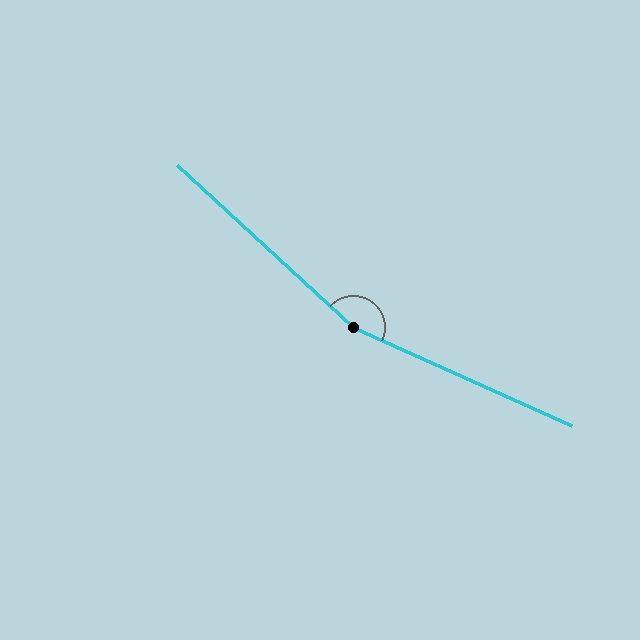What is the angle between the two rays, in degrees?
Approximately 162 degrees.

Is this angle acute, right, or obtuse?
It is obtuse.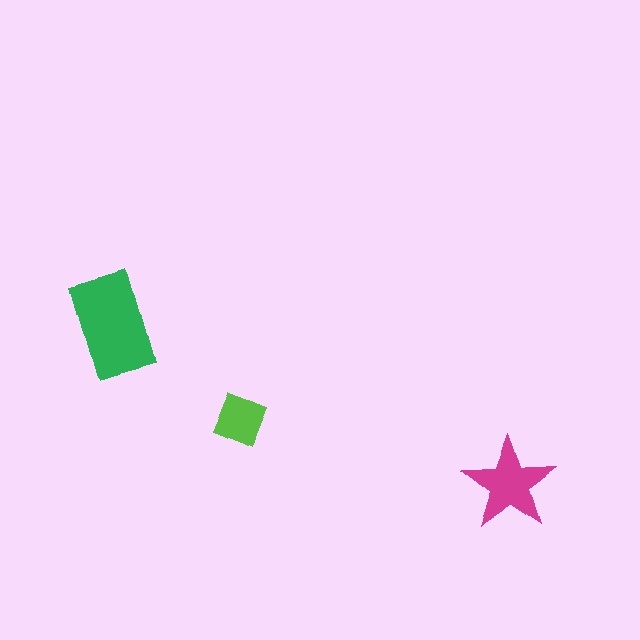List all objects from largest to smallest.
The green rectangle, the magenta star, the lime diamond.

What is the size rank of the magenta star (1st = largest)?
2nd.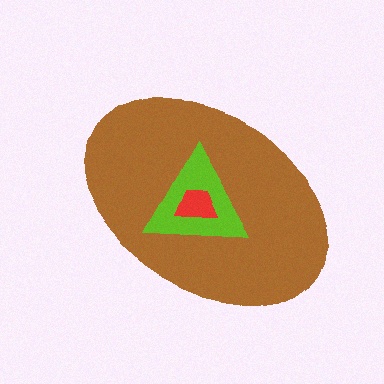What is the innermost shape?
The red trapezoid.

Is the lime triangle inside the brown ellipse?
Yes.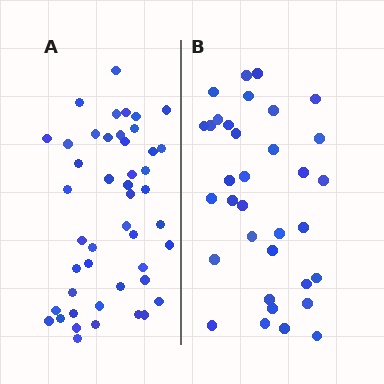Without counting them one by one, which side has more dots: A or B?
Region A (the left region) has more dots.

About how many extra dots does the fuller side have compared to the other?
Region A has roughly 12 or so more dots than region B.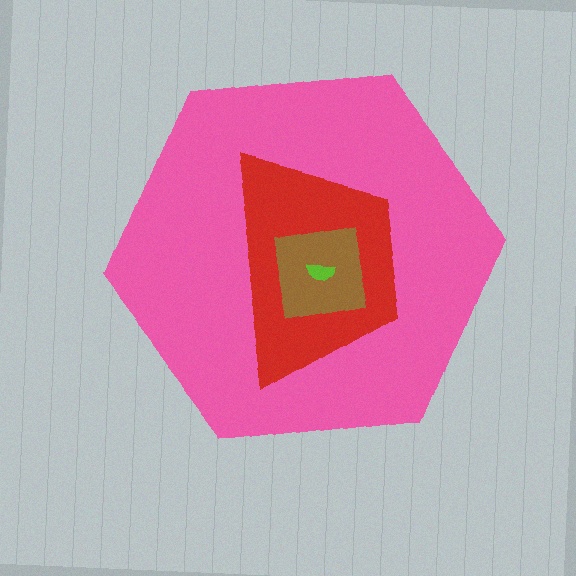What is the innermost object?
The lime semicircle.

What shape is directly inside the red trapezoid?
The brown square.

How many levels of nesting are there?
4.